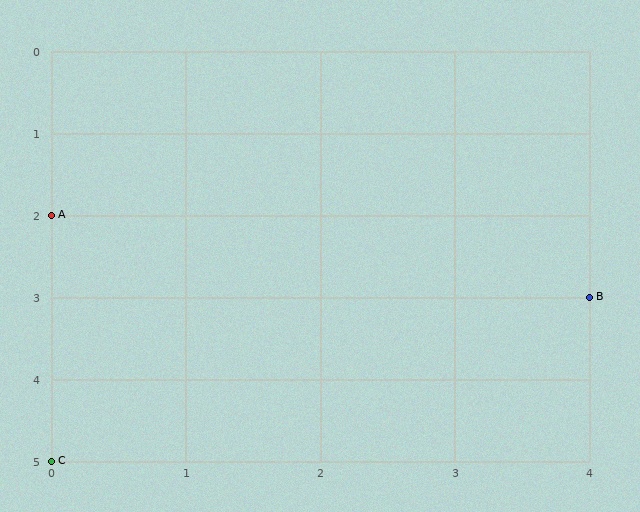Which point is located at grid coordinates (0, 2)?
Point A is at (0, 2).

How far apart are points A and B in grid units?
Points A and B are 4 columns and 1 row apart (about 4.1 grid units diagonally).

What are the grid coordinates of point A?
Point A is at grid coordinates (0, 2).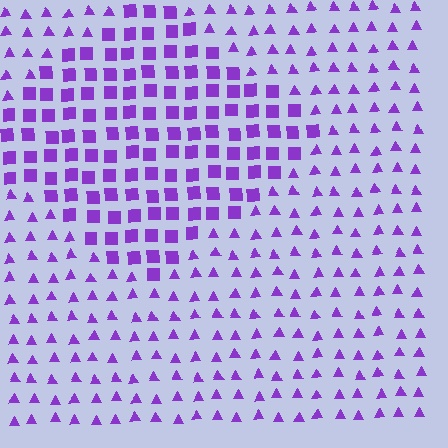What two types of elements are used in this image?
The image uses squares inside the diamond region and triangles outside it.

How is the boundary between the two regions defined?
The boundary is defined by a change in element shape: squares inside vs. triangles outside. All elements share the same color and spacing.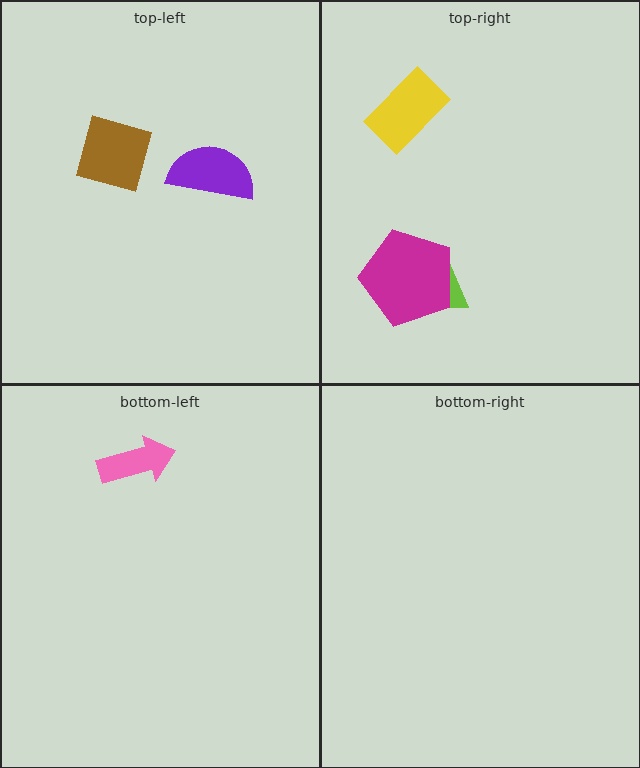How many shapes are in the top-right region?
3.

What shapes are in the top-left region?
The purple semicircle, the brown diamond.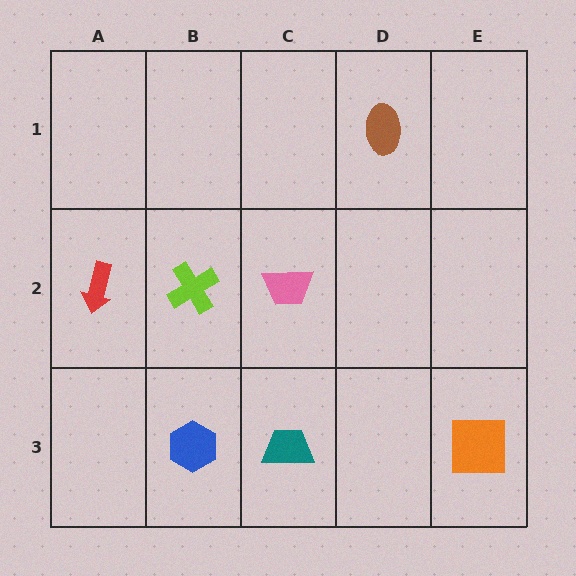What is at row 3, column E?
An orange square.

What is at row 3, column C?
A teal trapezoid.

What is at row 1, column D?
A brown ellipse.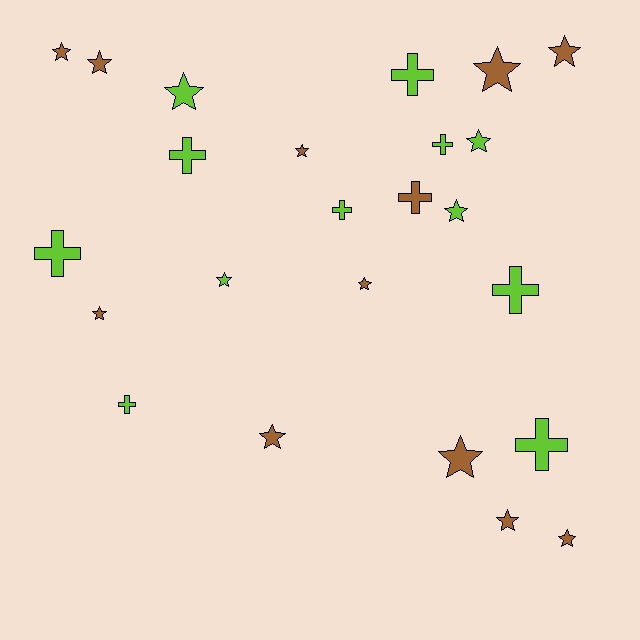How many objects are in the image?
There are 24 objects.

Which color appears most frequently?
Lime, with 12 objects.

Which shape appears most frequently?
Star, with 15 objects.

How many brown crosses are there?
There is 1 brown cross.